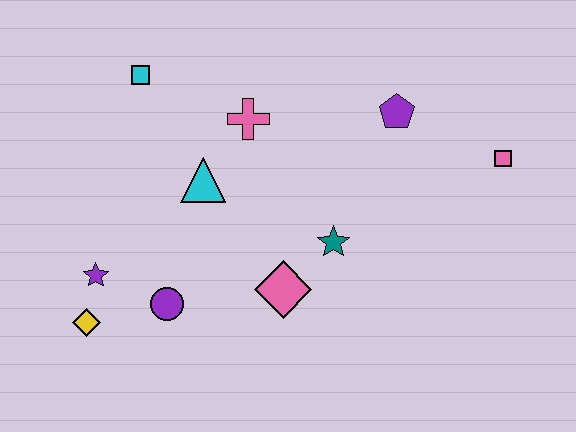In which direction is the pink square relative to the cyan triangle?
The pink square is to the right of the cyan triangle.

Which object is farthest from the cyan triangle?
The pink square is farthest from the cyan triangle.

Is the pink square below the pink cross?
Yes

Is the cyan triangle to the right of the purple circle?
Yes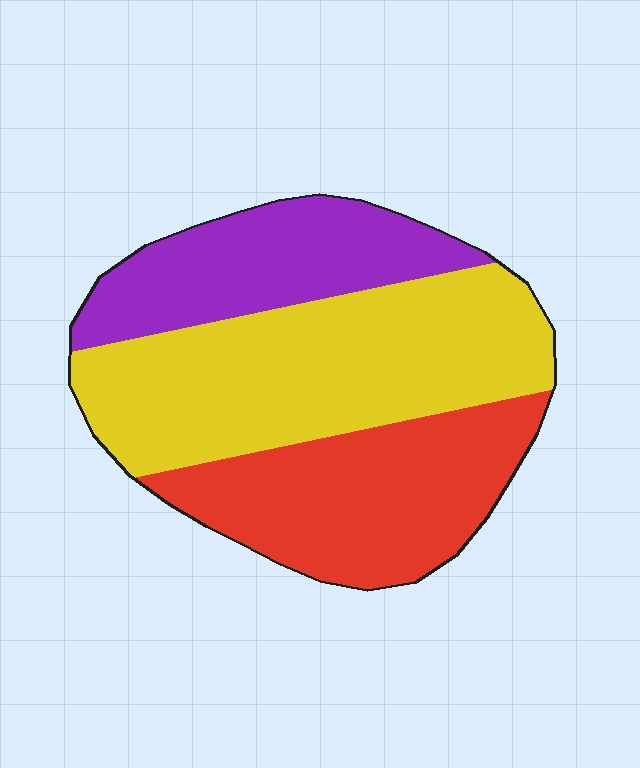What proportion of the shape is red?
Red covers 31% of the shape.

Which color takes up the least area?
Purple, at roughly 25%.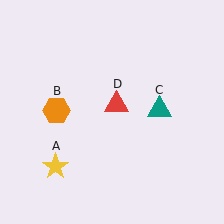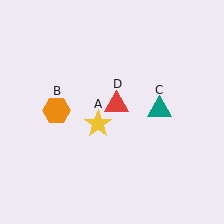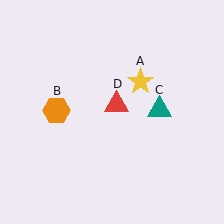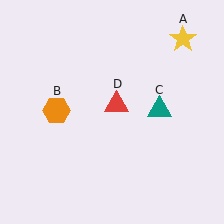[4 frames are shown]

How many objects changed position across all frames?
1 object changed position: yellow star (object A).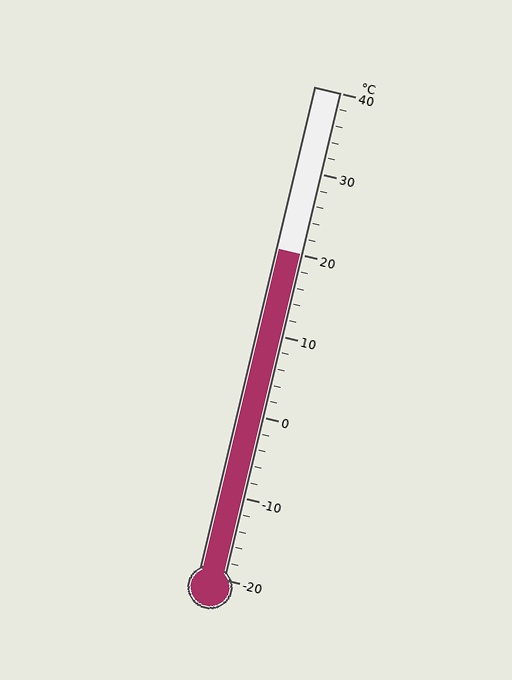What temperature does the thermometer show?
The thermometer shows approximately 20°C.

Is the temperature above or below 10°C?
The temperature is above 10°C.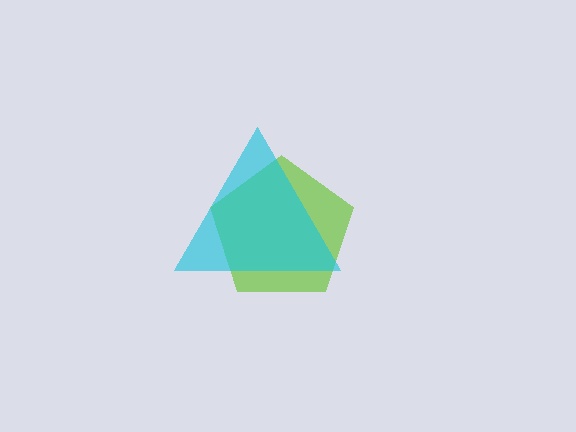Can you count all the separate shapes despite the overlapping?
Yes, there are 2 separate shapes.